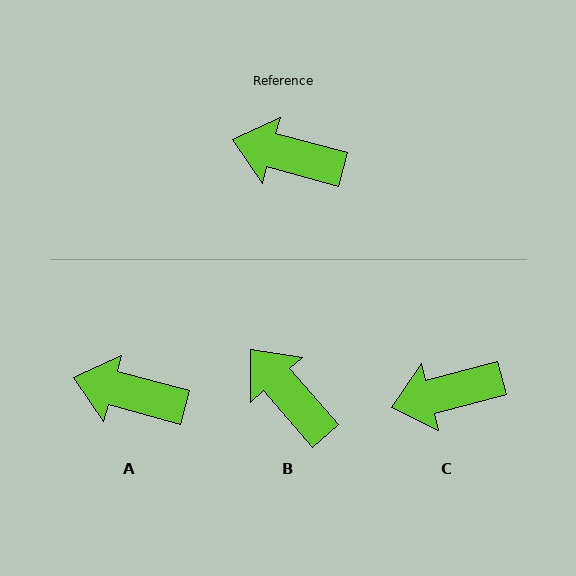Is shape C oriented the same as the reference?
No, it is off by about 30 degrees.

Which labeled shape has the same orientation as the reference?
A.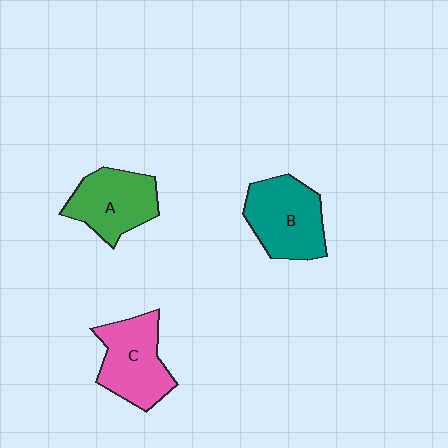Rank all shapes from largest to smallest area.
From largest to smallest: B (teal), C (pink), A (green).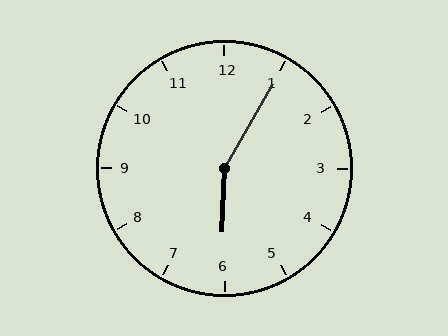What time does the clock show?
6:05.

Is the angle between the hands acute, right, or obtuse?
It is obtuse.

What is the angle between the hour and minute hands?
Approximately 152 degrees.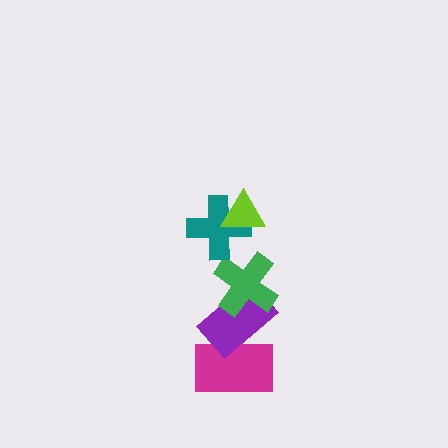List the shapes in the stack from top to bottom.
From top to bottom: the lime triangle, the teal cross, the green cross, the purple rectangle, the magenta rectangle.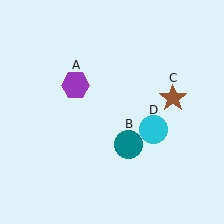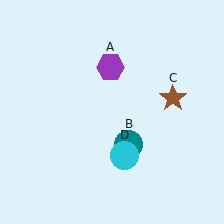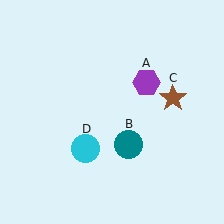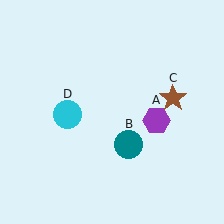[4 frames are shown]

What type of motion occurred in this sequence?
The purple hexagon (object A), cyan circle (object D) rotated clockwise around the center of the scene.